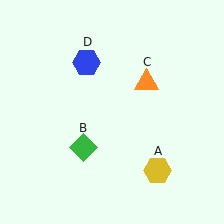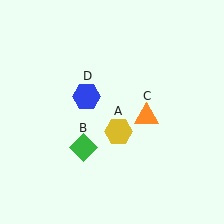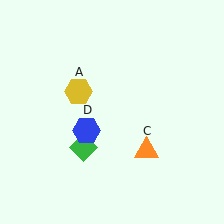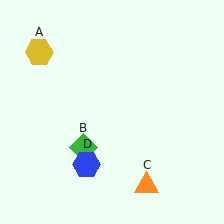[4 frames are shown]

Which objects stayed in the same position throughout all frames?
Green diamond (object B) remained stationary.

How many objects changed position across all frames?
3 objects changed position: yellow hexagon (object A), orange triangle (object C), blue hexagon (object D).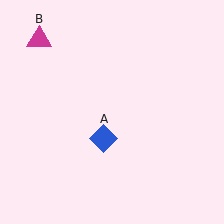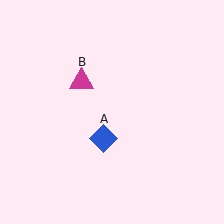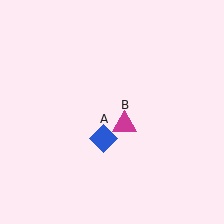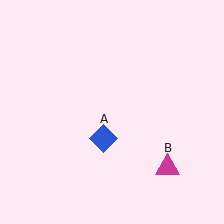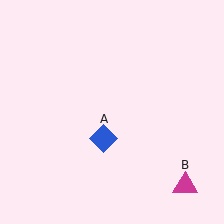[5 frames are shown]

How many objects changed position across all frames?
1 object changed position: magenta triangle (object B).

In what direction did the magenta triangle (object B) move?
The magenta triangle (object B) moved down and to the right.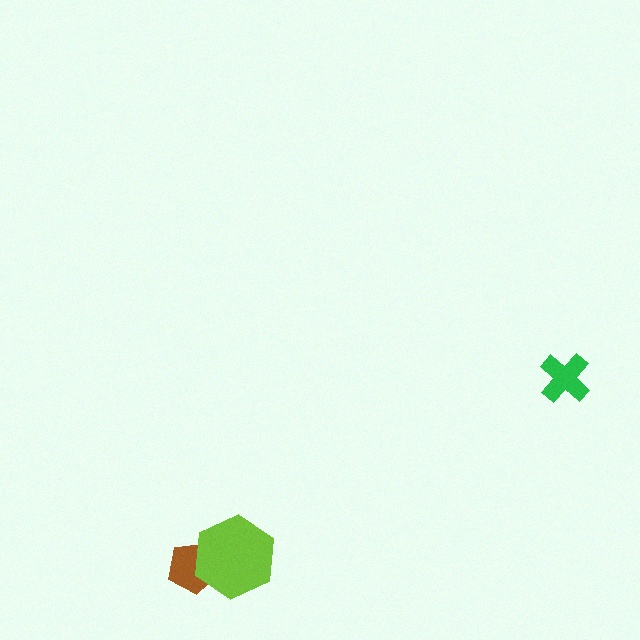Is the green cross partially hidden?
No, no other shape covers it.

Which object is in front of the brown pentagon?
The lime hexagon is in front of the brown pentagon.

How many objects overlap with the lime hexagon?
1 object overlaps with the lime hexagon.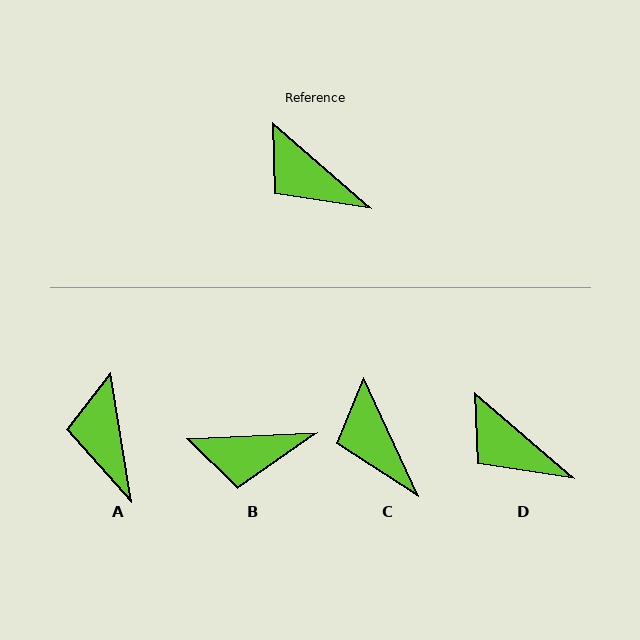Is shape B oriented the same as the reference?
No, it is off by about 44 degrees.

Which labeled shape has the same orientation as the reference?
D.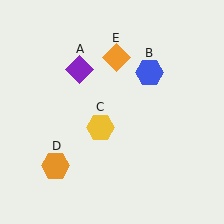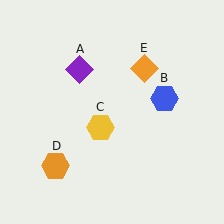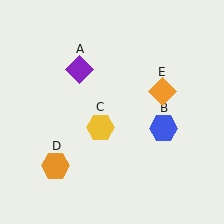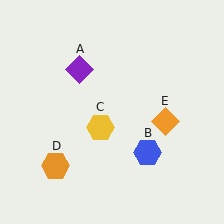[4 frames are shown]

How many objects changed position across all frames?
2 objects changed position: blue hexagon (object B), orange diamond (object E).